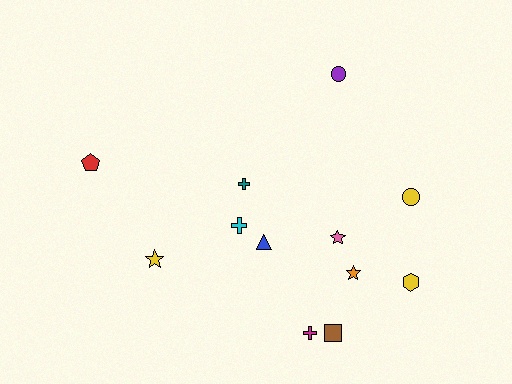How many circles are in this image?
There are 2 circles.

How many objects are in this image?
There are 12 objects.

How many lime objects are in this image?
There are no lime objects.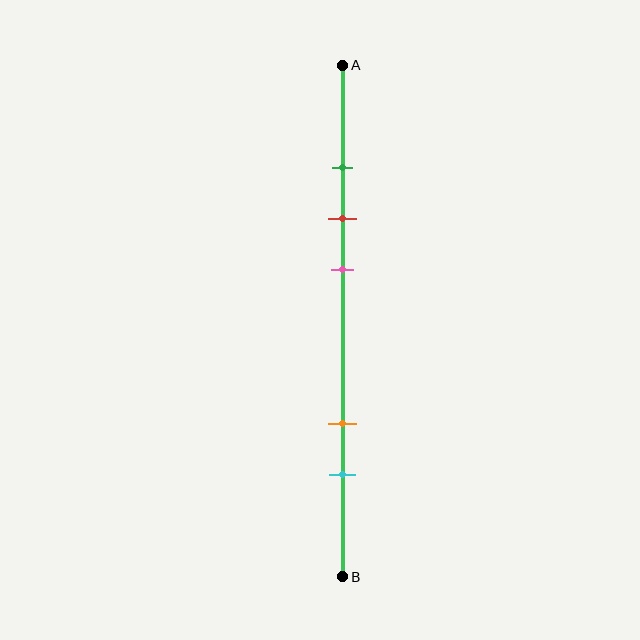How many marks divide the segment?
There are 5 marks dividing the segment.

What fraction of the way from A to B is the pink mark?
The pink mark is approximately 40% (0.4) of the way from A to B.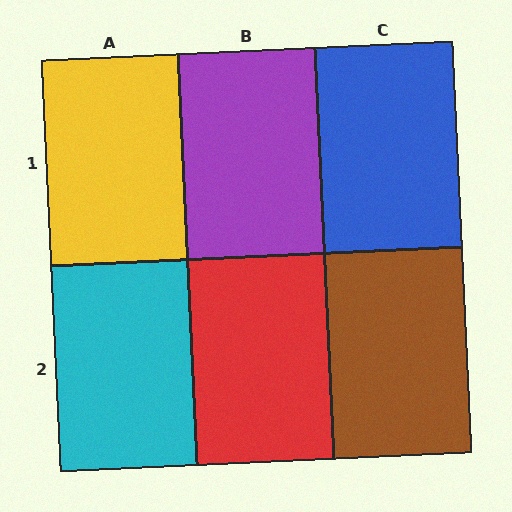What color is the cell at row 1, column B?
Purple.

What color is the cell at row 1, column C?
Blue.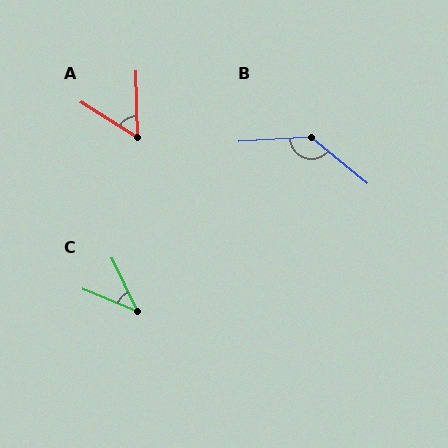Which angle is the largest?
B, at approximately 137 degrees.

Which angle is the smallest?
C, at approximately 43 degrees.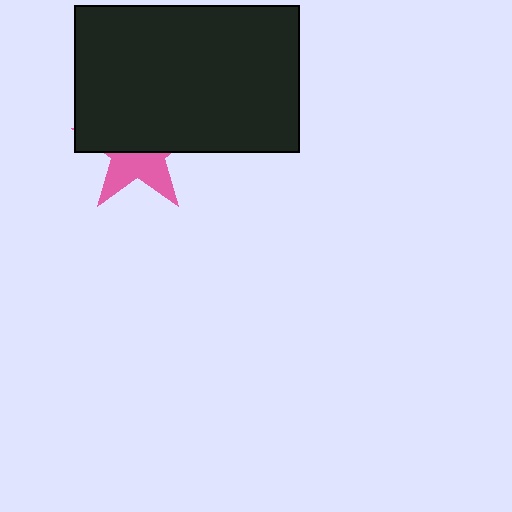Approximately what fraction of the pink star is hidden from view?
Roughly 59% of the pink star is hidden behind the black rectangle.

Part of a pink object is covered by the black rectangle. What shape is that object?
It is a star.